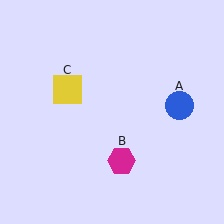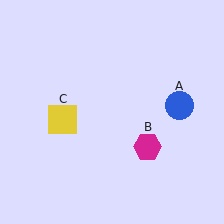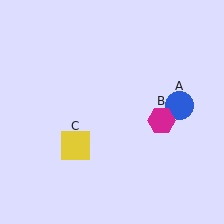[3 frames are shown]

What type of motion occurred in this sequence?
The magenta hexagon (object B), yellow square (object C) rotated counterclockwise around the center of the scene.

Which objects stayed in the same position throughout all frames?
Blue circle (object A) remained stationary.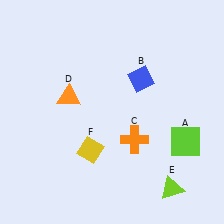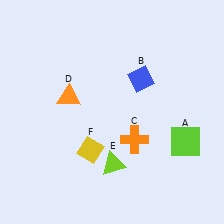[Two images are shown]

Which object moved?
The lime triangle (E) moved left.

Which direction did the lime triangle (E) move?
The lime triangle (E) moved left.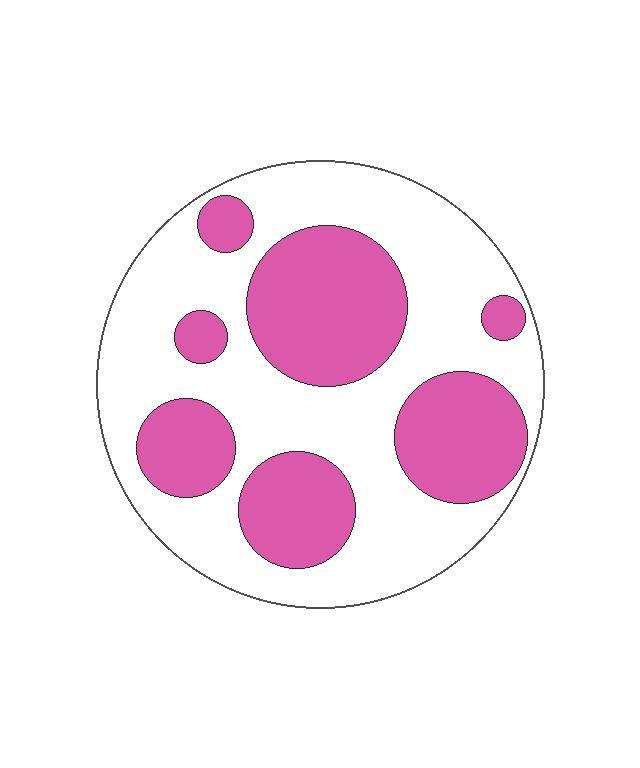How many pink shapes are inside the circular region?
7.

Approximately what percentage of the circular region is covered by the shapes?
Approximately 40%.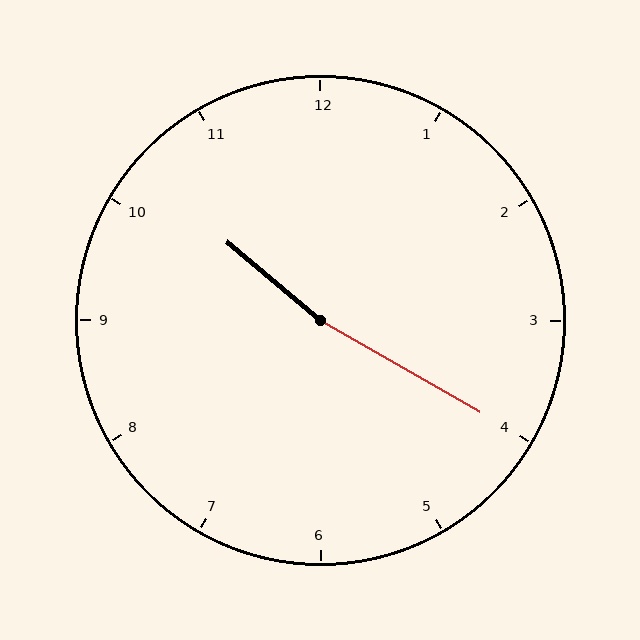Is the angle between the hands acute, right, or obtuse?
It is obtuse.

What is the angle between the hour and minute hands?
Approximately 170 degrees.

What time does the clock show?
10:20.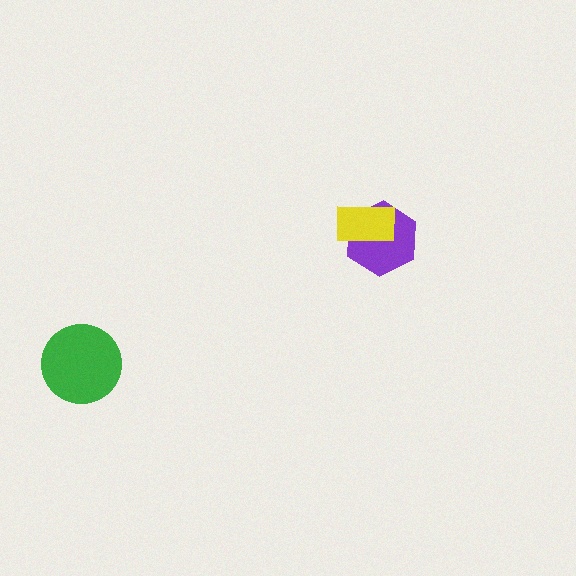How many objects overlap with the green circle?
0 objects overlap with the green circle.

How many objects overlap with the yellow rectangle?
1 object overlaps with the yellow rectangle.